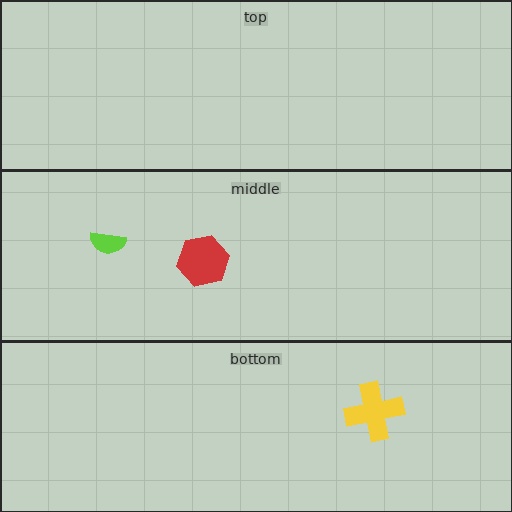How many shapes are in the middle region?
2.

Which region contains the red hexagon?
The middle region.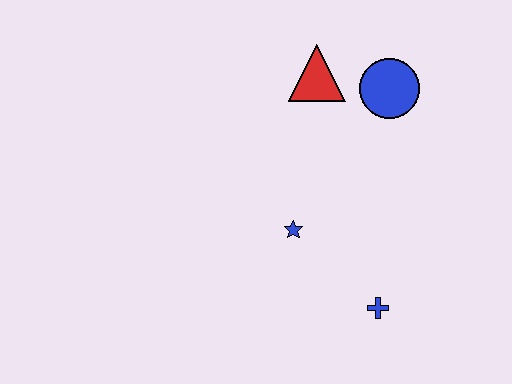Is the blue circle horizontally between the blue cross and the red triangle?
No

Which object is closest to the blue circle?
The red triangle is closest to the blue circle.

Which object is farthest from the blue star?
The blue circle is farthest from the blue star.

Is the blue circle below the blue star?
No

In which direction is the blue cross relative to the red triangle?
The blue cross is below the red triangle.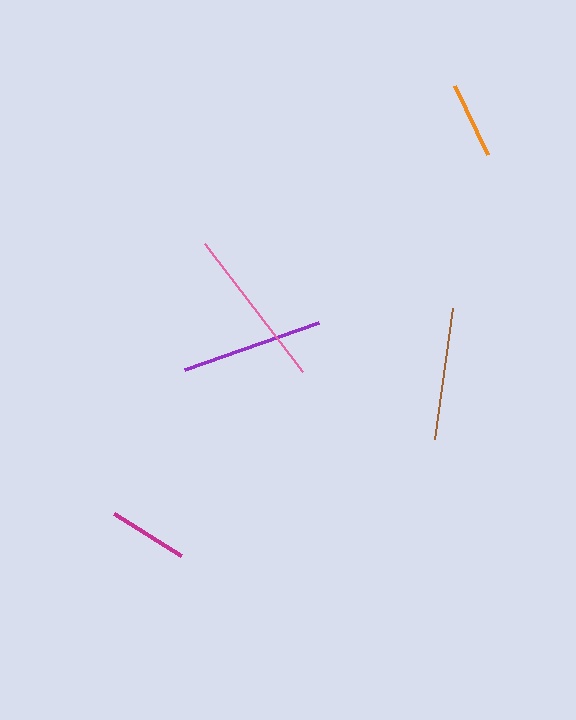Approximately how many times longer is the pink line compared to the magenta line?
The pink line is approximately 2.0 times the length of the magenta line.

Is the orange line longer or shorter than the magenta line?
The magenta line is longer than the orange line.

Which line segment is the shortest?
The orange line is the shortest at approximately 77 pixels.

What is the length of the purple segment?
The purple segment is approximately 142 pixels long.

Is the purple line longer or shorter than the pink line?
The pink line is longer than the purple line.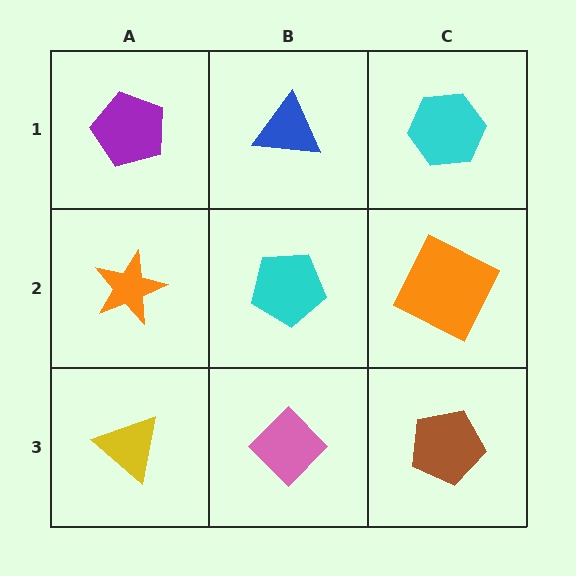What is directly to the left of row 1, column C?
A blue triangle.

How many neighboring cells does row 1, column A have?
2.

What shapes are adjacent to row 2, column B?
A blue triangle (row 1, column B), a pink diamond (row 3, column B), an orange star (row 2, column A), an orange square (row 2, column C).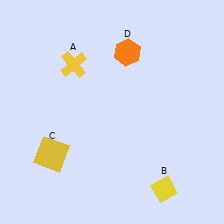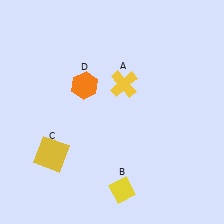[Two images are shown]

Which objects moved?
The objects that moved are: the yellow cross (A), the yellow diamond (B), the orange hexagon (D).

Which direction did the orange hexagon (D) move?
The orange hexagon (D) moved left.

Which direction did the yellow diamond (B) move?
The yellow diamond (B) moved left.